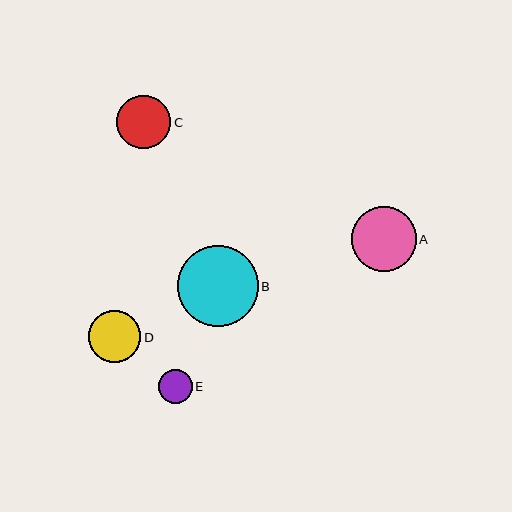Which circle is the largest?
Circle B is the largest with a size of approximately 81 pixels.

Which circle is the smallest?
Circle E is the smallest with a size of approximately 34 pixels.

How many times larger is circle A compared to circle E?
Circle A is approximately 1.9 times the size of circle E.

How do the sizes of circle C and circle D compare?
Circle C and circle D are approximately the same size.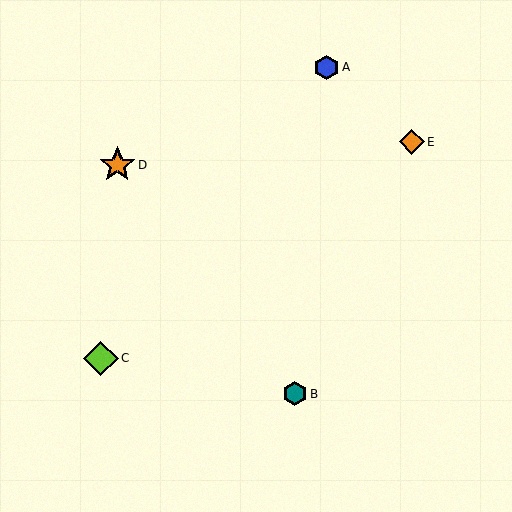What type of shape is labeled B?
Shape B is a teal hexagon.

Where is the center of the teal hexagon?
The center of the teal hexagon is at (295, 394).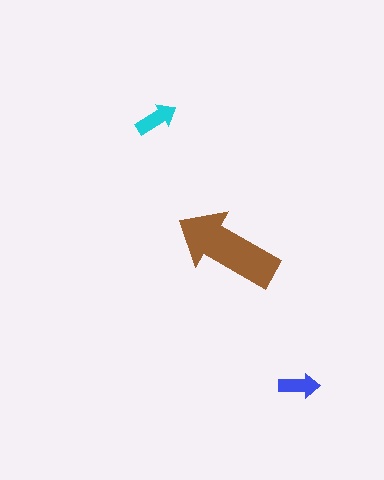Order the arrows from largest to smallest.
the brown one, the cyan one, the blue one.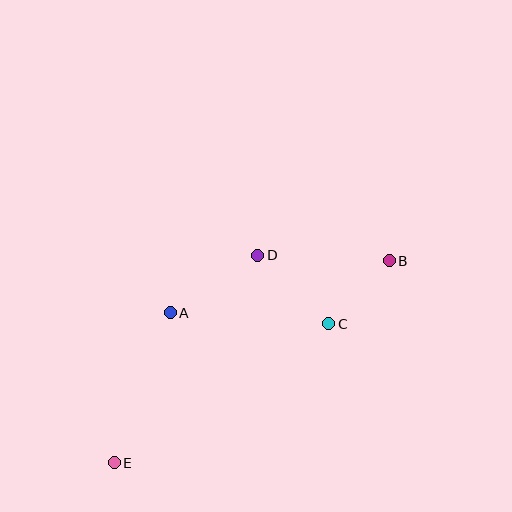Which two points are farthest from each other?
Points B and E are farthest from each other.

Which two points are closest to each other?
Points B and C are closest to each other.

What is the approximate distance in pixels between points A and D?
The distance between A and D is approximately 105 pixels.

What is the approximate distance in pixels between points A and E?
The distance between A and E is approximately 160 pixels.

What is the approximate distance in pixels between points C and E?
The distance between C and E is approximately 255 pixels.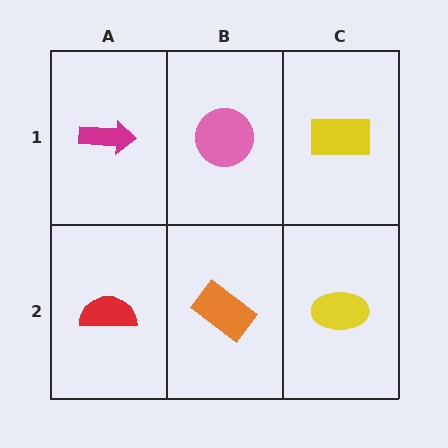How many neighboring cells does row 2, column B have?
3.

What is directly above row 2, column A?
A magenta arrow.